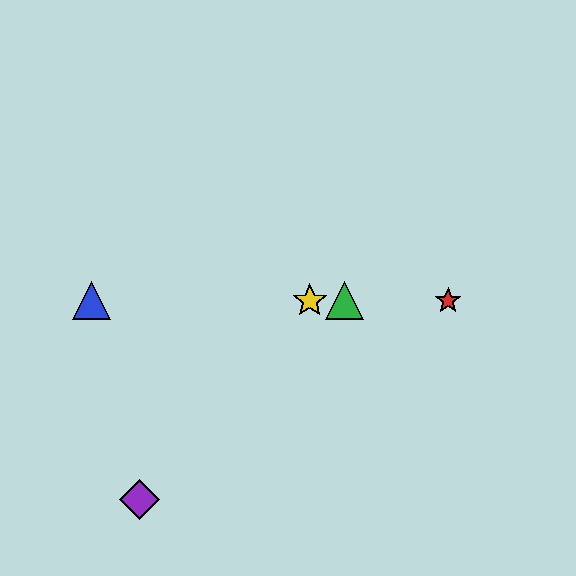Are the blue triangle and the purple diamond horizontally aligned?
No, the blue triangle is at y≈301 and the purple diamond is at y≈500.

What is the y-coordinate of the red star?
The red star is at y≈301.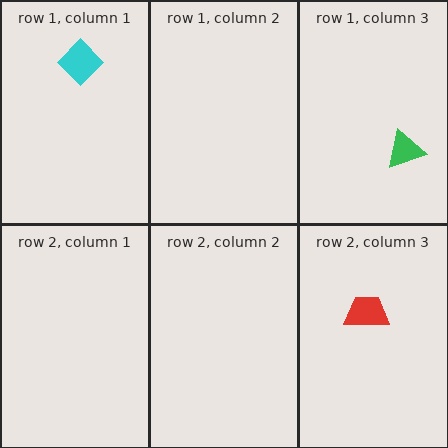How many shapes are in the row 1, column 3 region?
1.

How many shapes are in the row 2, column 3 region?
1.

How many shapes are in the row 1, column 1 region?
1.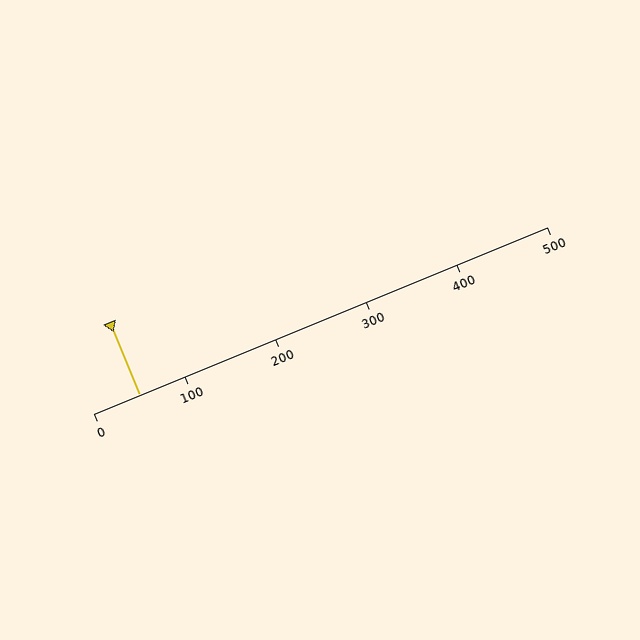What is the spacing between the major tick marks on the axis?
The major ticks are spaced 100 apart.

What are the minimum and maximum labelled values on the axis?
The axis runs from 0 to 500.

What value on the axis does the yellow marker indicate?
The marker indicates approximately 50.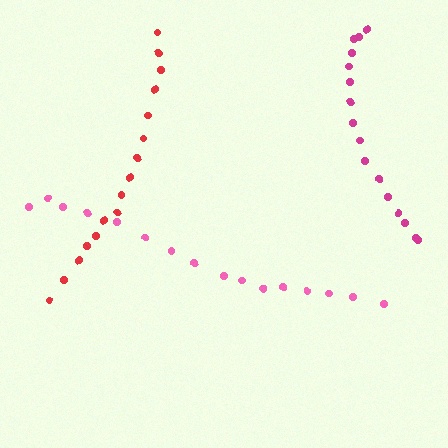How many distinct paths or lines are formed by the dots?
There are 3 distinct paths.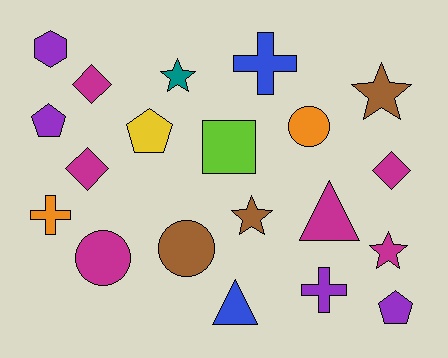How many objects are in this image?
There are 20 objects.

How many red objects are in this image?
There are no red objects.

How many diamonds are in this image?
There are 3 diamonds.